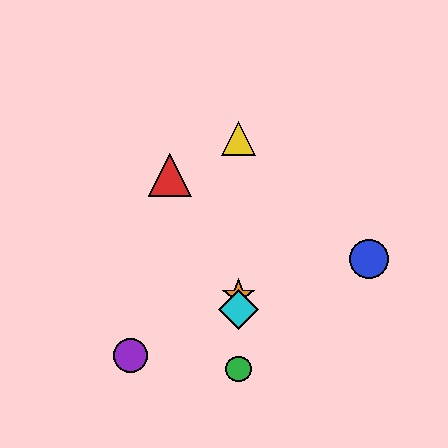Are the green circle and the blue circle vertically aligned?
No, the green circle is at x≈238 and the blue circle is at x≈369.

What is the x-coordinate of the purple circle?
The purple circle is at x≈131.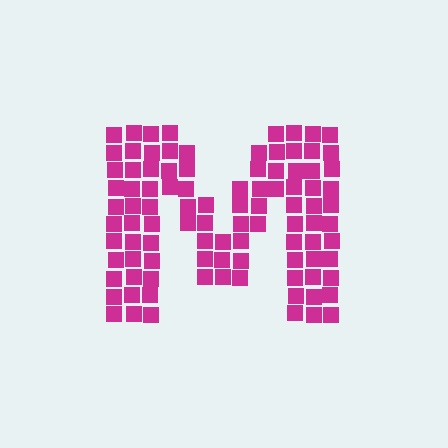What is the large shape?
The large shape is the letter M.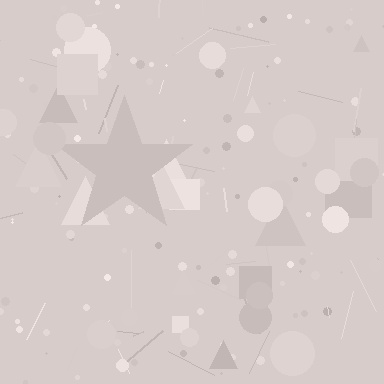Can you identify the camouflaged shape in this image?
The camouflaged shape is a star.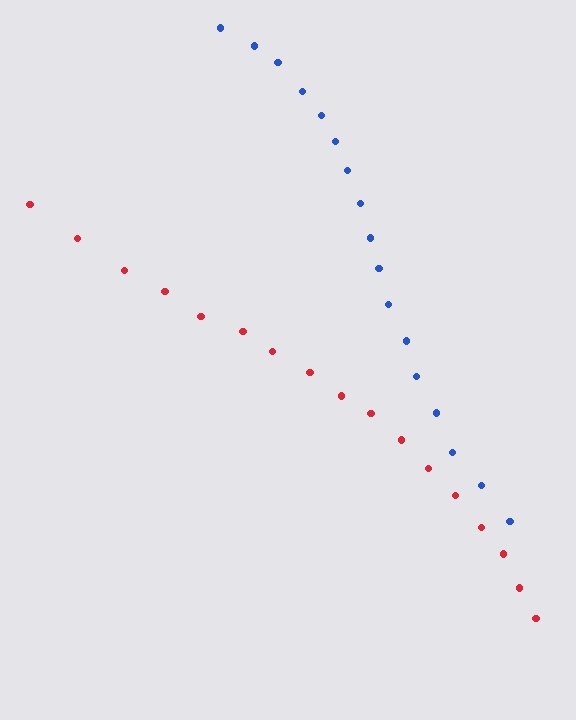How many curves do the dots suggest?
There are 2 distinct paths.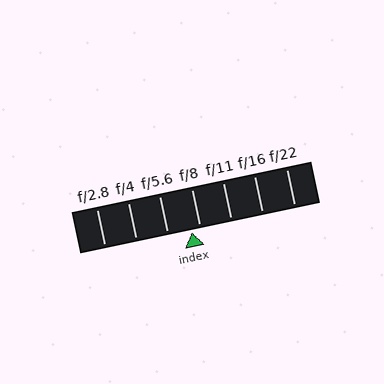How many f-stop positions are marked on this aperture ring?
There are 7 f-stop positions marked.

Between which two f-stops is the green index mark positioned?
The index mark is between f/5.6 and f/8.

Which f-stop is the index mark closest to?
The index mark is closest to f/8.